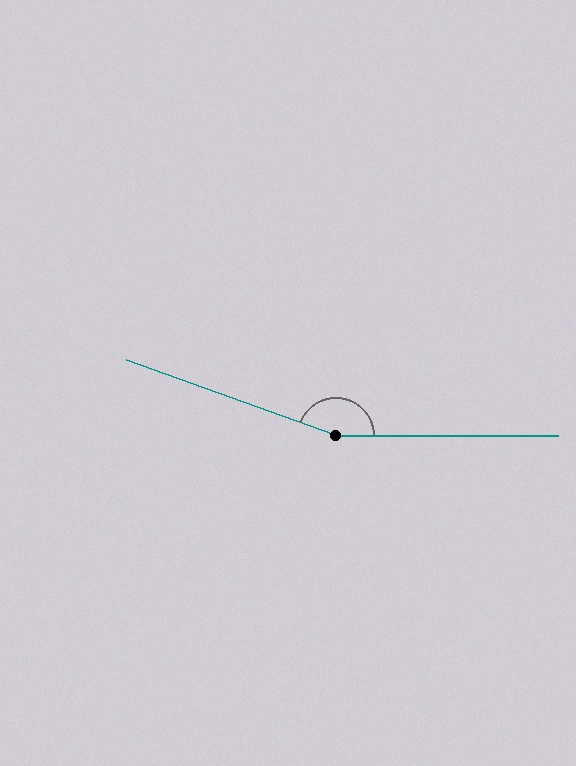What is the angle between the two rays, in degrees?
Approximately 160 degrees.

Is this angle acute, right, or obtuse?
It is obtuse.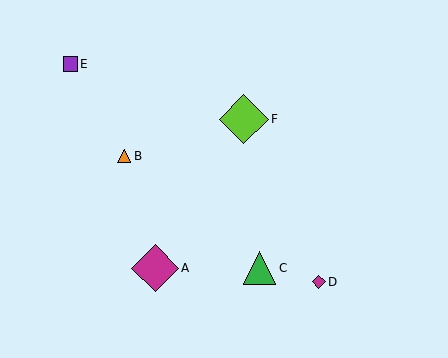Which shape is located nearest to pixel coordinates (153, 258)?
The magenta diamond (labeled A) at (155, 268) is nearest to that location.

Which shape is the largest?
The lime diamond (labeled F) is the largest.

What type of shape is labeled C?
Shape C is a green triangle.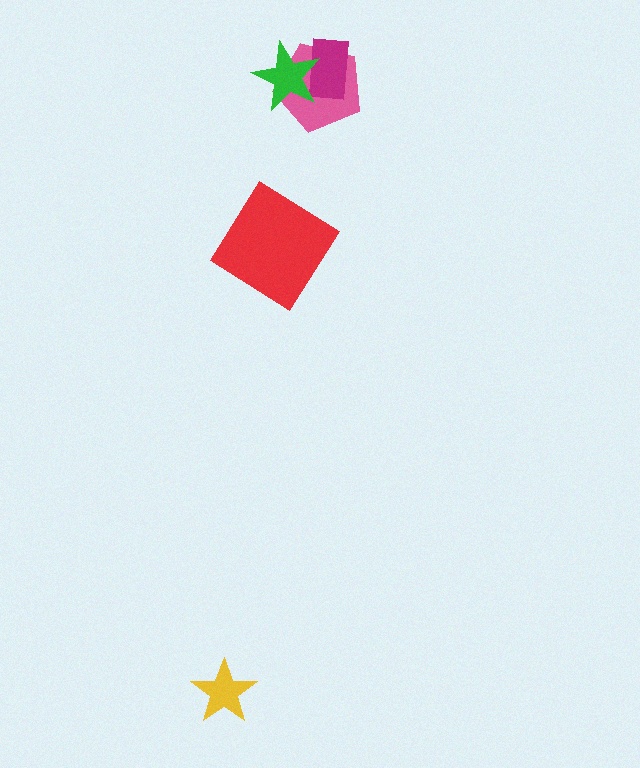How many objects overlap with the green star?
2 objects overlap with the green star.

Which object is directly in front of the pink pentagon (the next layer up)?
The magenta rectangle is directly in front of the pink pentagon.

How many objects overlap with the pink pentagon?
2 objects overlap with the pink pentagon.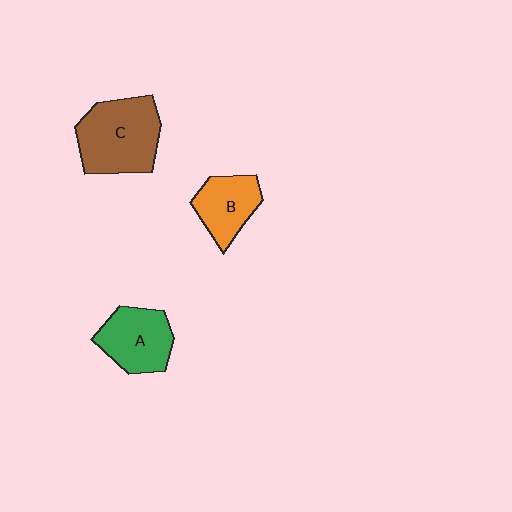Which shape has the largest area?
Shape C (brown).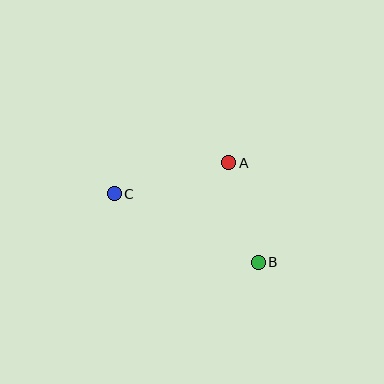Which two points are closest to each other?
Points A and B are closest to each other.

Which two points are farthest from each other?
Points B and C are farthest from each other.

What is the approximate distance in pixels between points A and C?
The distance between A and C is approximately 119 pixels.